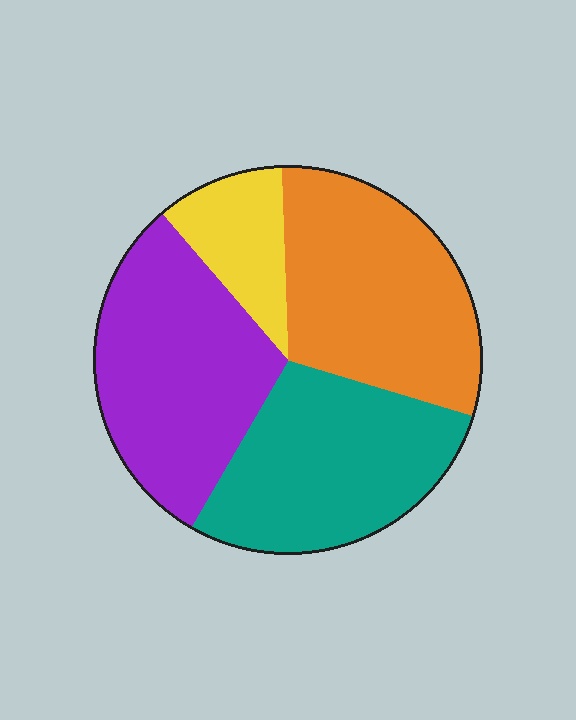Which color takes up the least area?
Yellow, at roughly 10%.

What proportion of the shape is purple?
Purple takes up about one third (1/3) of the shape.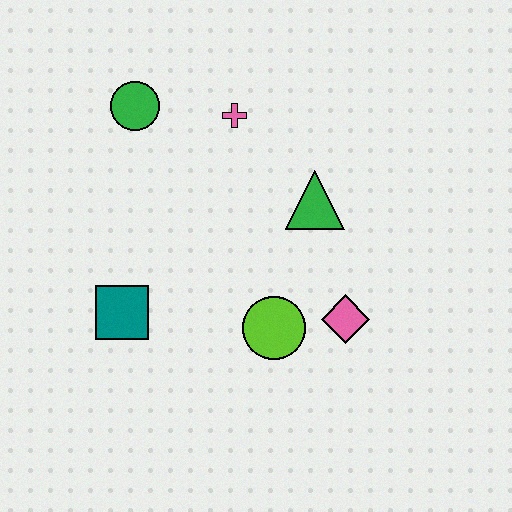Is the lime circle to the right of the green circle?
Yes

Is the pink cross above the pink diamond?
Yes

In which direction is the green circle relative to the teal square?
The green circle is above the teal square.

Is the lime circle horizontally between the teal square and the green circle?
No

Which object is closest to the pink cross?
The green circle is closest to the pink cross.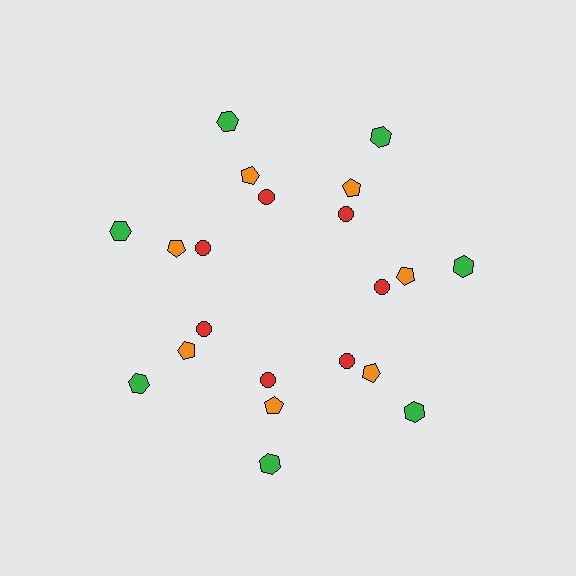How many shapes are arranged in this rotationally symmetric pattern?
There are 21 shapes, arranged in 7 groups of 3.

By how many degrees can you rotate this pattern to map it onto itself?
The pattern maps onto itself every 51 degrees of rotation.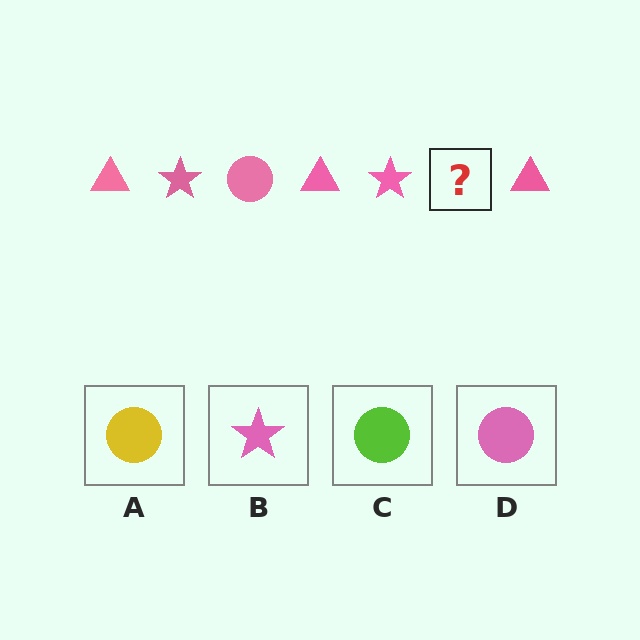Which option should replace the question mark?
Option D.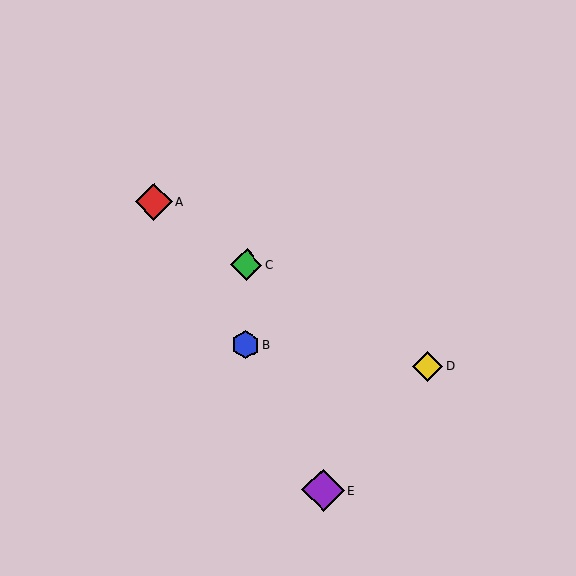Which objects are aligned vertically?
Objects B, C are aligned vertically.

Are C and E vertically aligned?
No, C is at x≈247 and E is at x≈323.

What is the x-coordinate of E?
Object E is at x≈323.